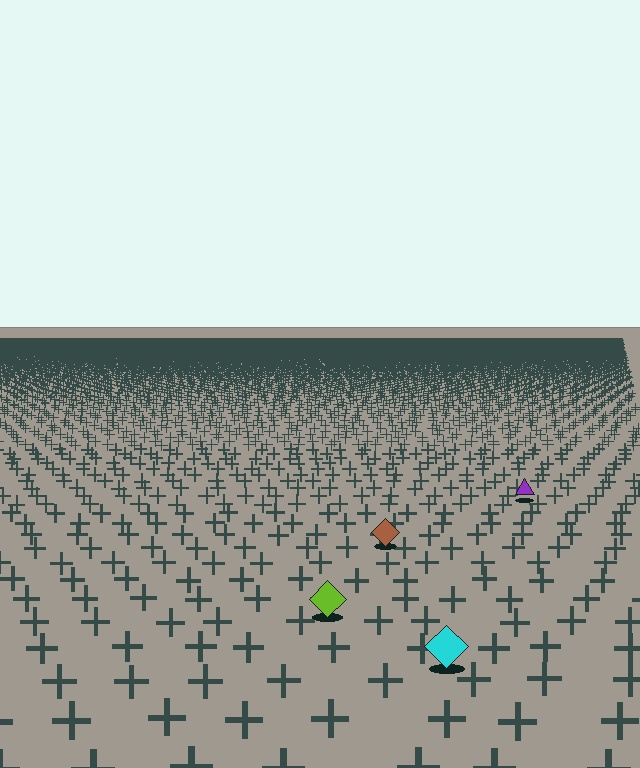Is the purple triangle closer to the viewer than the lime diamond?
No. The lime diamond is closer — you can tell from the texture gradient: the ground texture is coarser near it.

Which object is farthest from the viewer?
The purple triangle is farthest from the viewer. It appears smaller and the ground texture around it is denser.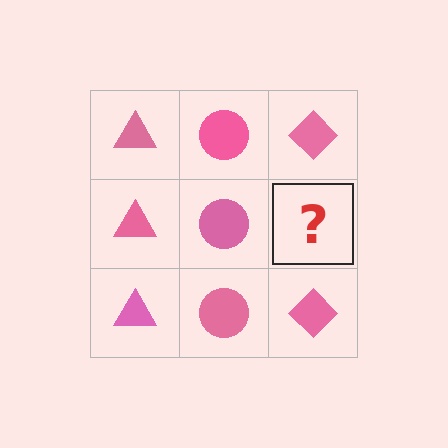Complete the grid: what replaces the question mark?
The question mark should be replaced with a pink diamond.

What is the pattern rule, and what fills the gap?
The rule is that each column has a consistent shape. The gap should be filled with a pink diamond.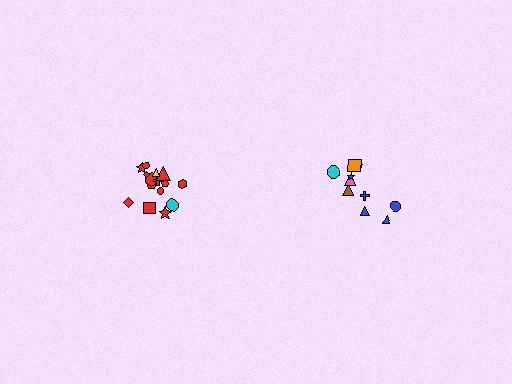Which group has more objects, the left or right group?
The left group.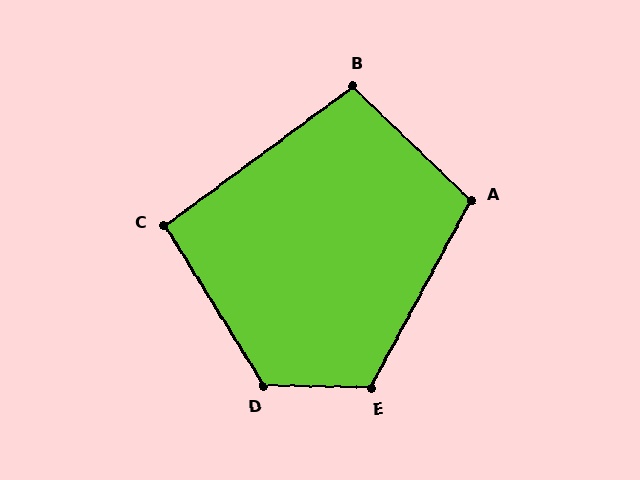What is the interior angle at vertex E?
Approximately 117 degrees (obtuse).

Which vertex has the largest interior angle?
D, at approximately 123 degrees.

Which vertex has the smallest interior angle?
C, at approximately 95 degrees.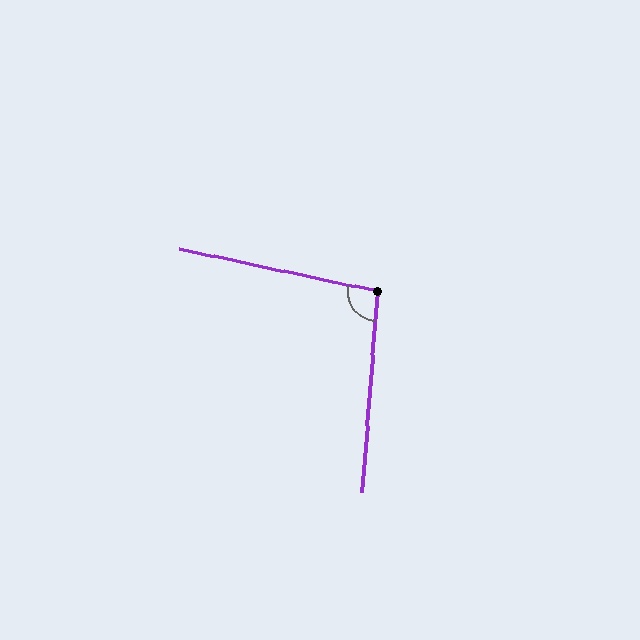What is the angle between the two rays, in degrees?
Approximately 98 degrees.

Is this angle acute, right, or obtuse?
It is obtuse.